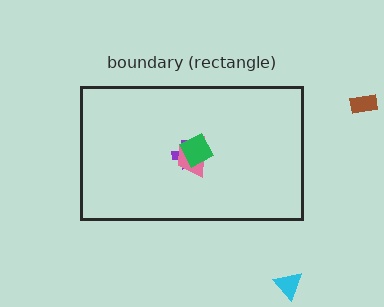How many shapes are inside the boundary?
3 inside, 2 outside.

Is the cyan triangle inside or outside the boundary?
Outside.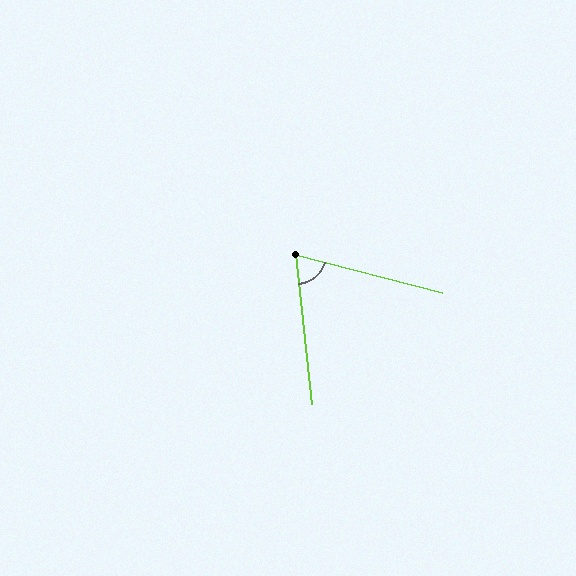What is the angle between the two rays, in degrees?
Approximately 70 degrees.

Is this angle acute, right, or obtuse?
It is acute.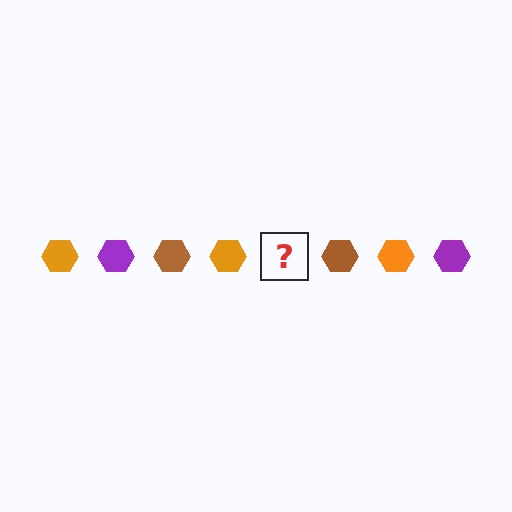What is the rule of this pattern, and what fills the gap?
The rule is that the pattern cycles through orange, purple, brown hexagons. The gap should be filled with a purple hexagon.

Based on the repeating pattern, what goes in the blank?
The blank should be a purple hexagon.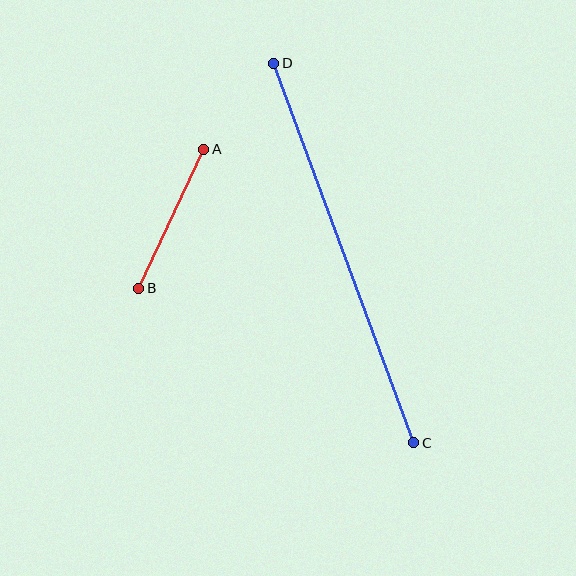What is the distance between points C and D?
The distance is approximately 404 pixels.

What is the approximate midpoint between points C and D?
The midpoint is at approximately (344, 253) pixels.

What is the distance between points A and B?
The distance is approximately 154 pixels.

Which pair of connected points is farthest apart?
Points C and D are farthest apart.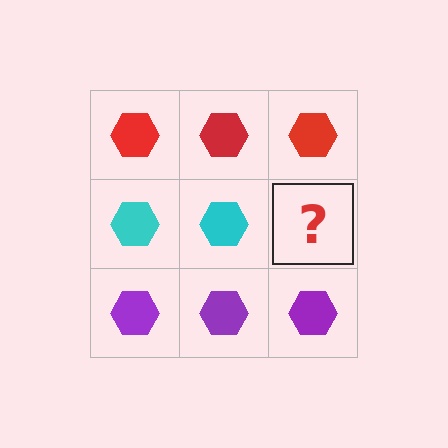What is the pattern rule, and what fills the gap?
The rule is that each row has a consistent color. The gap should be filled with a cyan hexagon.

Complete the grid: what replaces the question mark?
The question mark should be replaced with a cyan hexagon.